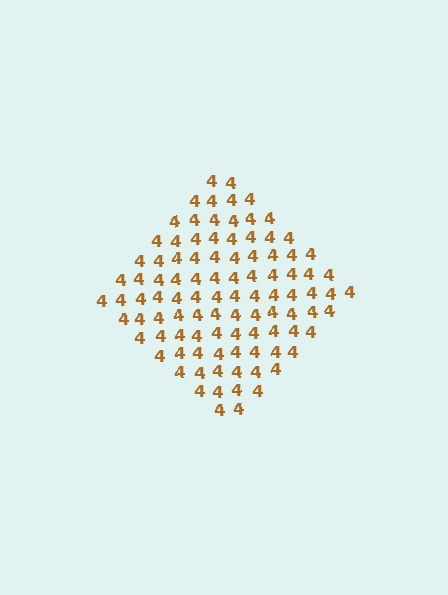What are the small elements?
The small elements are digit 4's.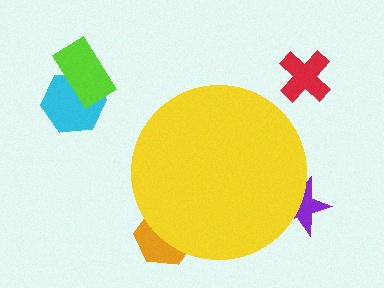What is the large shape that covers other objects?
A yellow circle.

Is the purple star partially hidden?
Yes, the purple star is partially hidden behind the yellow circle.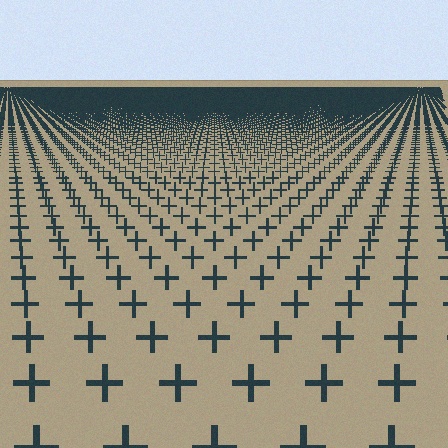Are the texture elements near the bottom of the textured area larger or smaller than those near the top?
Larger. Near the bottom, elements are closer to the viewer and appear at a bigger on-screen size.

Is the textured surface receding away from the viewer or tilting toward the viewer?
The surface is receding away from the viewer. Texture elements get smaller and denser toward the top.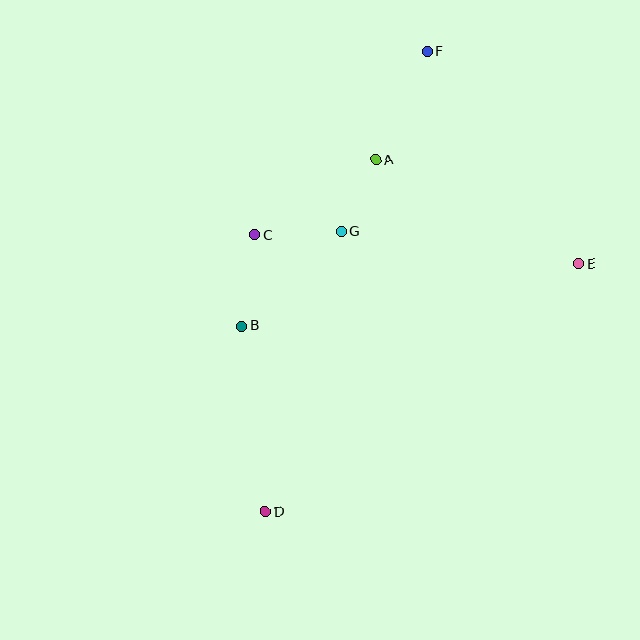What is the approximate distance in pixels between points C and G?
The distance between C and G is approximately 87 pixels.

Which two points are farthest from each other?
Points D and F are farthest from each other.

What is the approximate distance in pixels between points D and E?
The distance between D and E is approximately 400 pixels.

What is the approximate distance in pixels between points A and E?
The distance between A and E is approximately 228 pixels.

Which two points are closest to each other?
Points A and G are closest to each other.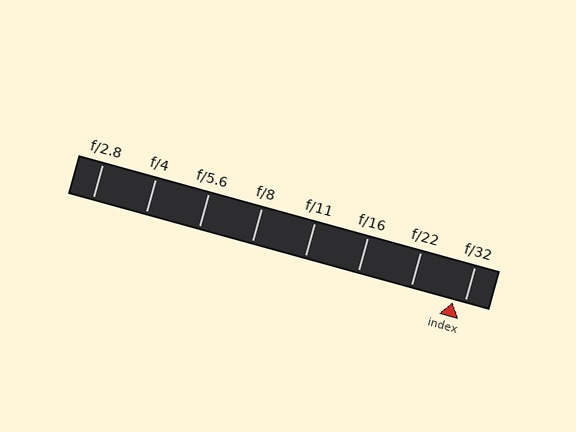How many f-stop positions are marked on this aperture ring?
There are 8 f-stop positions marked.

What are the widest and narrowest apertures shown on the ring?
The widest aperture shown is f/2.8 and the narrowest is f/32.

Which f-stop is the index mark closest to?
The index mark is closest to f/32.